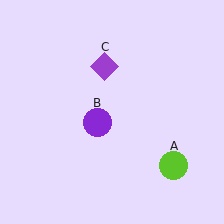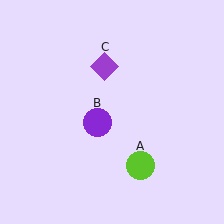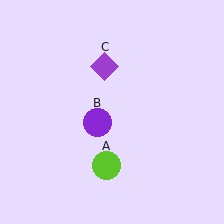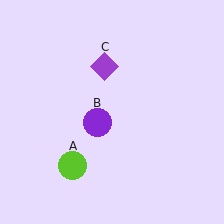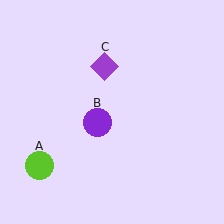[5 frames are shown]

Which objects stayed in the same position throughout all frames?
Purple circle (object B) and purple diamond (object C) remained stationary.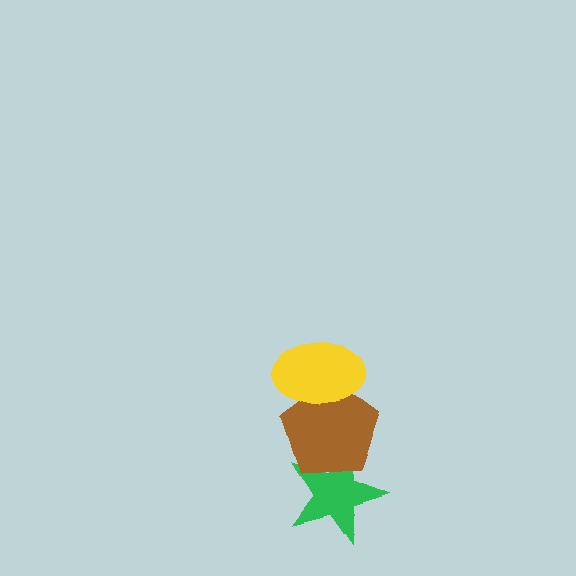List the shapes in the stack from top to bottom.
From top to bottom: the yellow ellipse, the brown pentagon, the green star.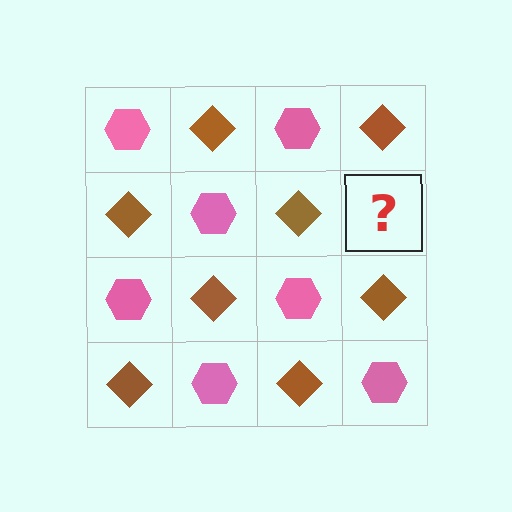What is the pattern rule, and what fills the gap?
The rule is that it alternates pink hexagon and brown diamond in a checkerboard pattern. The gap should be filled with a pink hexagon.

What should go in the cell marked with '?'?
The missing cell should contain a pink hexagon.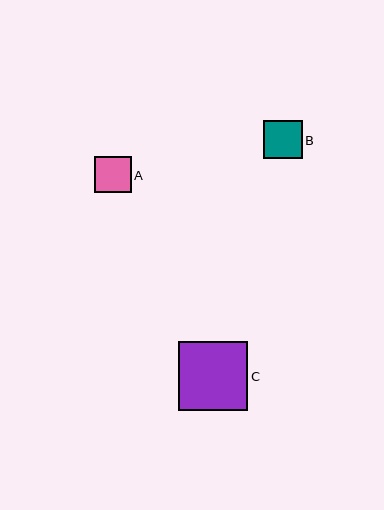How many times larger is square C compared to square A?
Square C is approximately 1.9 times the size of square A.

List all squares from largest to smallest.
From largest to smallest: C, B, A.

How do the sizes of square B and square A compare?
Square B and square A are approximately the same size.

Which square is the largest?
Square C is the largest with a size of approximately 70 pixels.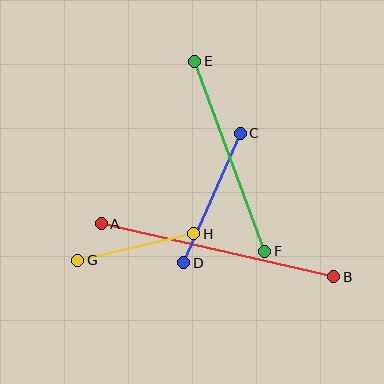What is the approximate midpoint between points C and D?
The midpoint is at approximately (212, 198) pixels.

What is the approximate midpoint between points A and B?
The midpoint is at approximately (218, 250) pixels.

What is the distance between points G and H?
The distance is approximately 119 pixels.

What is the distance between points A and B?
The distance is approximately 238 pixels.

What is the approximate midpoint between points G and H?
The midpoint is at approximately (136, 247) pixels.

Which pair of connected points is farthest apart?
Points A and B are farthest apart.